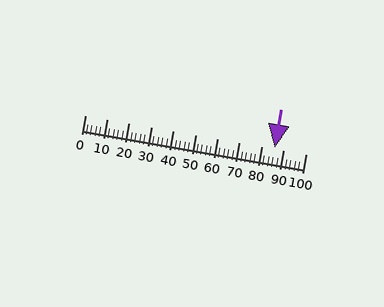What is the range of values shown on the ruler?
The ruler shows values from 0 to 100.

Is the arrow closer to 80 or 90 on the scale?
The arrow is closer to 90.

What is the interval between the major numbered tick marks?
The major tick marks are spaced 10 units apart.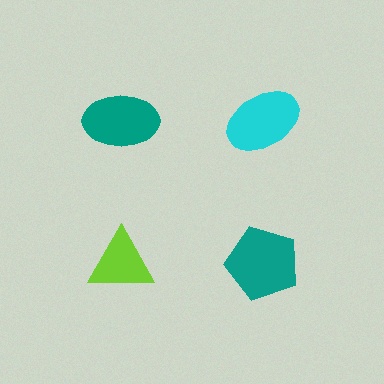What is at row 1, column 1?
A teal ellipse.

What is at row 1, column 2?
A cyan ellipse.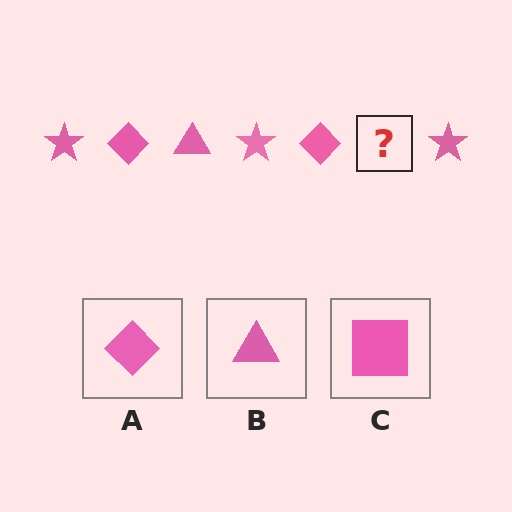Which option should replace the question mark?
Option B.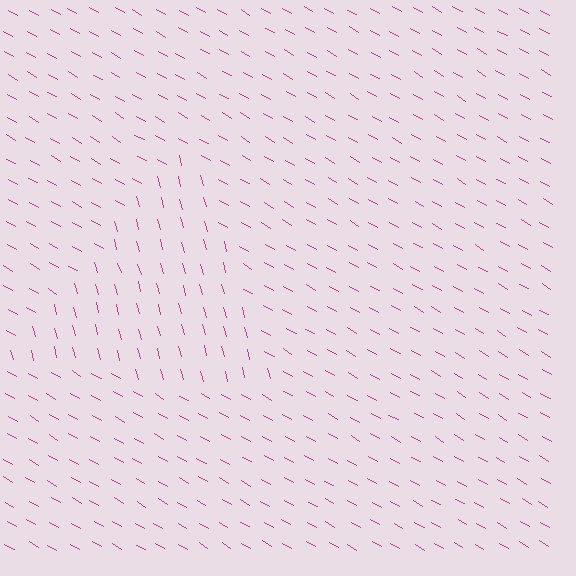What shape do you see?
I see a triangle.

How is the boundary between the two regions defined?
The boundary is defined purely by a change in line orientation (approximately 45 degrees difference). All lines are the same color and thickness.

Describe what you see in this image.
The image is filled with small magenta line segments. A triangle region in the image has lines oriented differently from the surrounding lines, creating a visible texture boundary.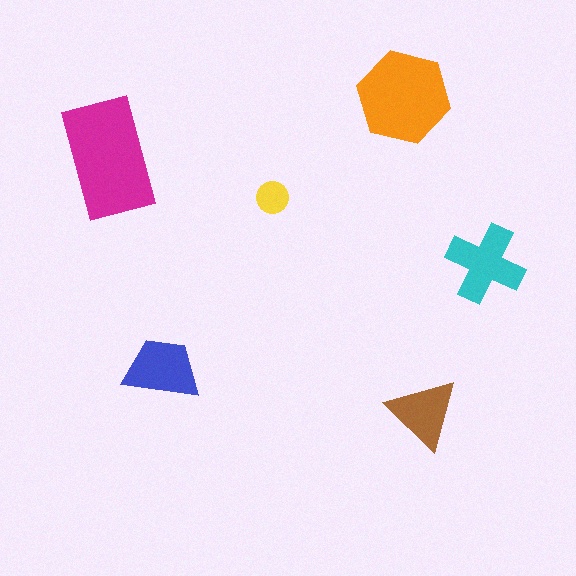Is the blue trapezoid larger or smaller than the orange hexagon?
Smaller.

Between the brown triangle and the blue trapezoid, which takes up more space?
The blue trapezoid.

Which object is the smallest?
The yellow circle.